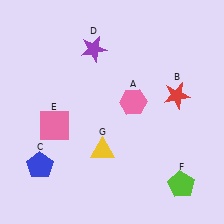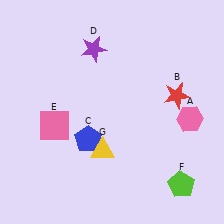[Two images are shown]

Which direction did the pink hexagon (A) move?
The pink hexagon (A) moved right.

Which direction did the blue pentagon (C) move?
The blue pentagon (C) moved right.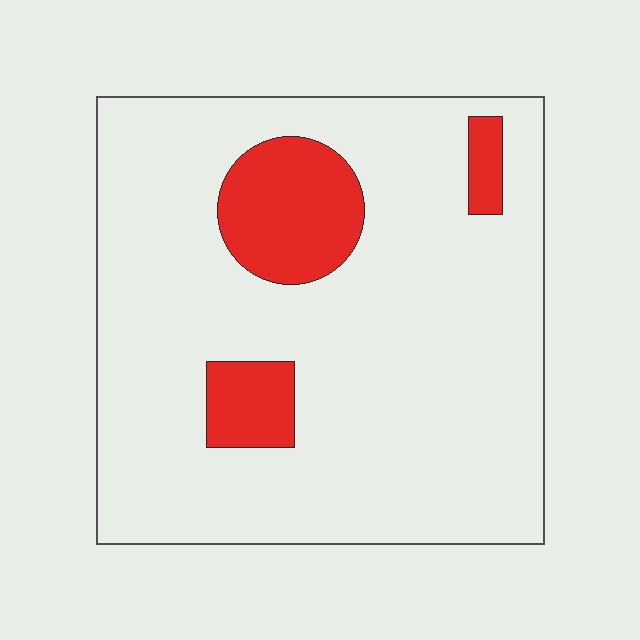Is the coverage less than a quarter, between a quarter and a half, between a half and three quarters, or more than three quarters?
Less than a quarter.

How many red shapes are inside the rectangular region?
3.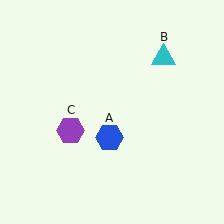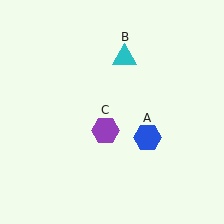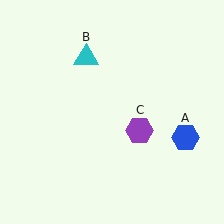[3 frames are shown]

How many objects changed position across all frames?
3 objects changed position: blue hexagon (object A), cyan triangle (object B), purple hexagon (object C).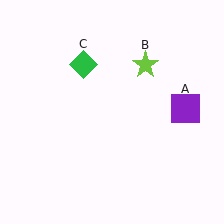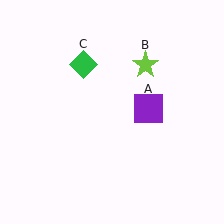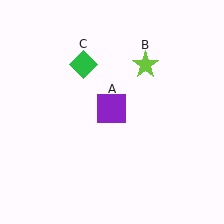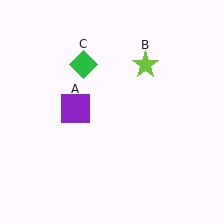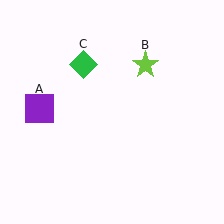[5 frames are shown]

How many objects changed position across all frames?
1 object changed position: purple square (object A).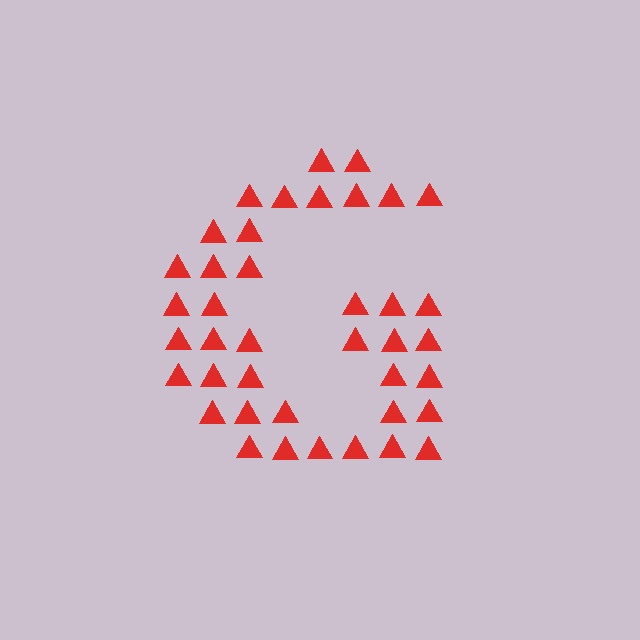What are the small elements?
The small elements are triangles.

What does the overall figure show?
The overall figure shows the letter G.